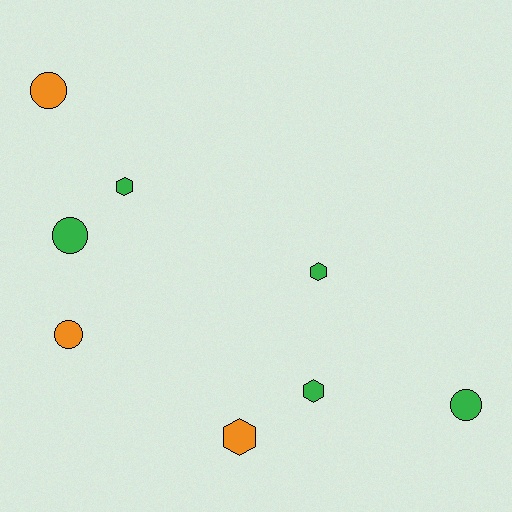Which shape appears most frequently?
Circle, with 4 objects.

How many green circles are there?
There are 2 green circles.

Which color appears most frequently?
Green, with 5 objects.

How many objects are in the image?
There are 8 objects.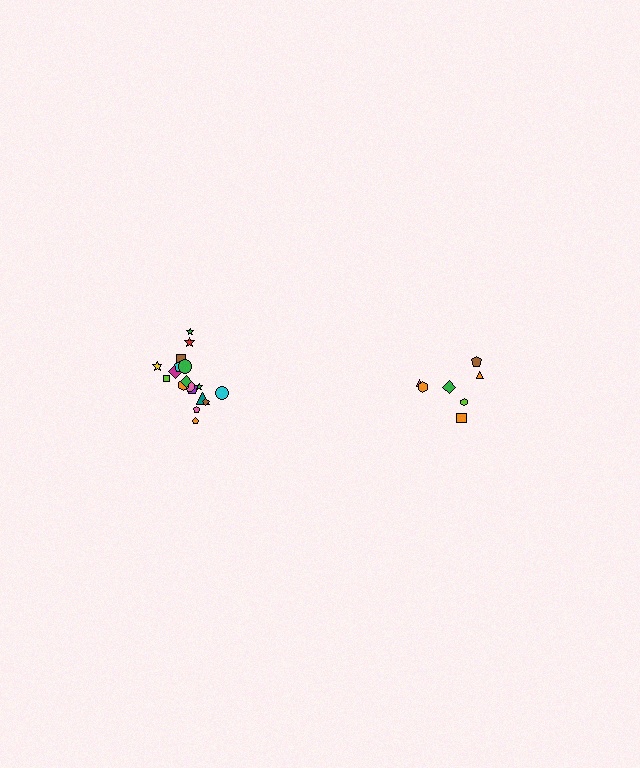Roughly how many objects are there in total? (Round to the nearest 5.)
Roughly 25 objects in total.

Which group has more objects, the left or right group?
The left group.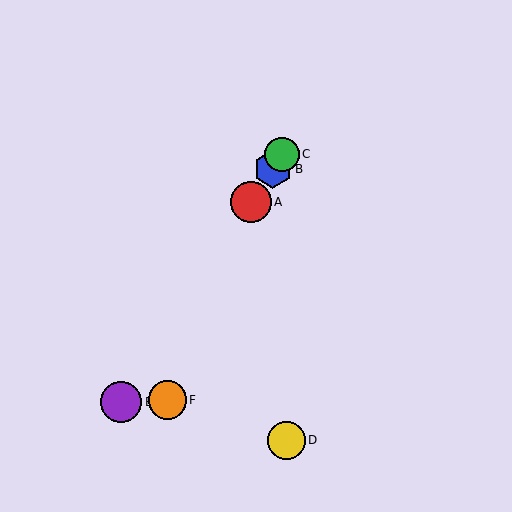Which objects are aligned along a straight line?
Objects A, B, C, E are aligned along a straight line.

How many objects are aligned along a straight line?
4 objects (A, B, C, E) are aligned along a straight line.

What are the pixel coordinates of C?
Object C is at (282, 154).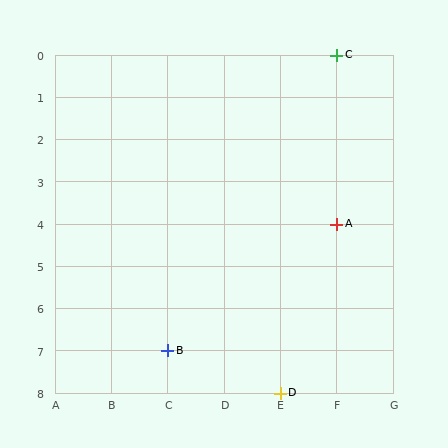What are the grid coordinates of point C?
Point C is at grid coordinates (F, 0).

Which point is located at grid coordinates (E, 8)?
Point D is at (E, 8).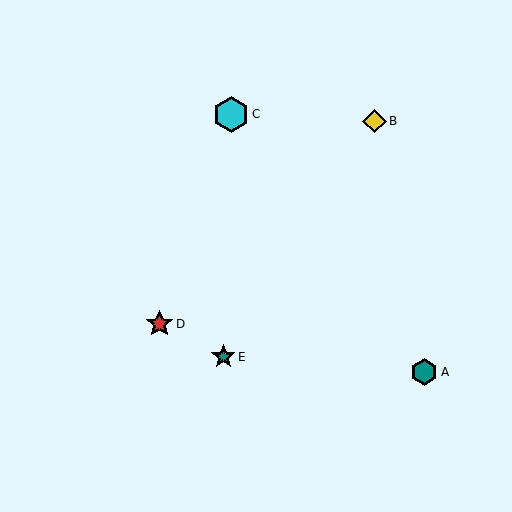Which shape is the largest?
The cyan hexagon (labeled C) is the largest.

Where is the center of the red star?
The center of the red star is at (159, 324).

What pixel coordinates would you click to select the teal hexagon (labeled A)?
Click at (424, 372) to select the teal hexagon A.